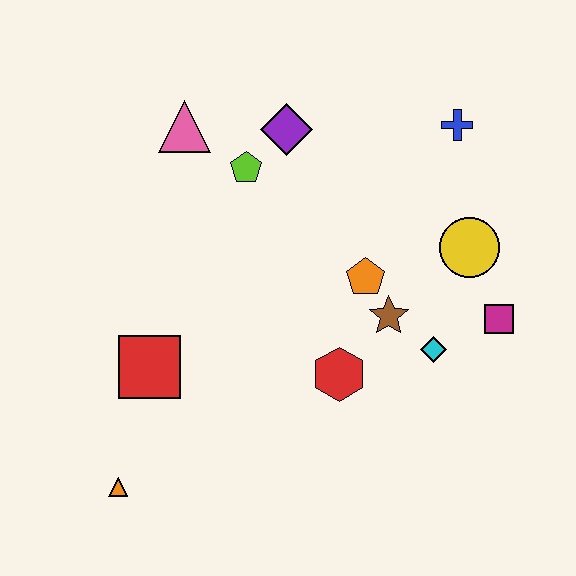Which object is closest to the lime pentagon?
The purple diamond is closest to the lime pentagon.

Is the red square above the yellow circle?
No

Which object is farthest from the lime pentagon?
The orange triangle is farthest from the lime pentagon.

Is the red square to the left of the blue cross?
Yes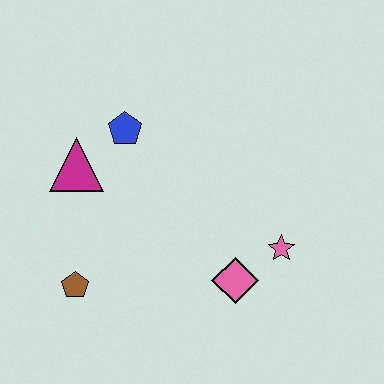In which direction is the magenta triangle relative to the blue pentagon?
The magenta triangle is to the left of the blue pentagon.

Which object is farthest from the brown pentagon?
The pink star is farthest from the brown pentagon.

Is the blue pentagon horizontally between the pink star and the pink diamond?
No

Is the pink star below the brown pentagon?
No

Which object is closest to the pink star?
The pink diamond is closest to the pink star.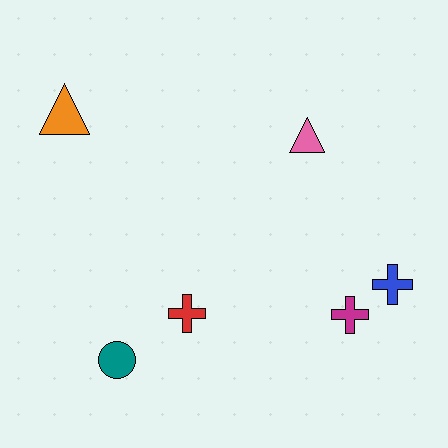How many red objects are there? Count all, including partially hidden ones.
There is 1 red object.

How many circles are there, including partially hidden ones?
There is 1 circle.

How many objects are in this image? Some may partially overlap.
There are 6 objects.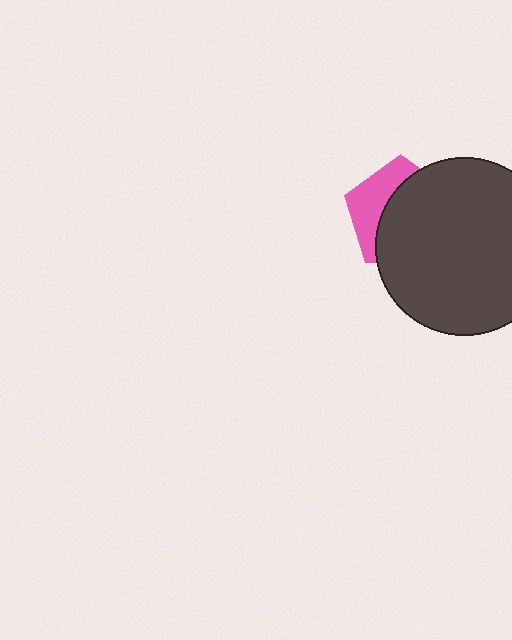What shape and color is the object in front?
The object in front is a dark gray circle.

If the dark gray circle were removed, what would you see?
You would see the complete pink pentagon.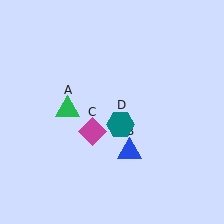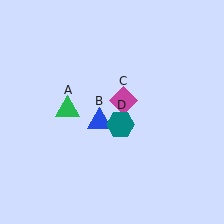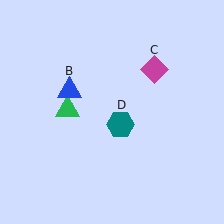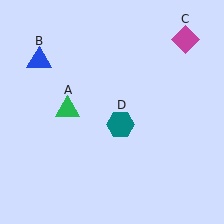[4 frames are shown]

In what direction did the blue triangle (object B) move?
The blue triangle (object B) moved up and to the left.